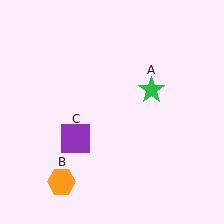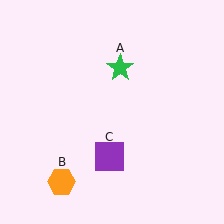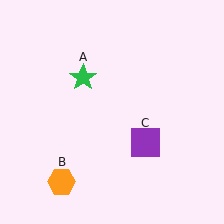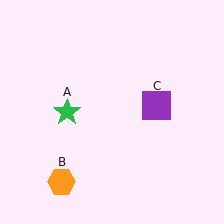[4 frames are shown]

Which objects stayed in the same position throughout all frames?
Orange hexagon (object B) remained stationary.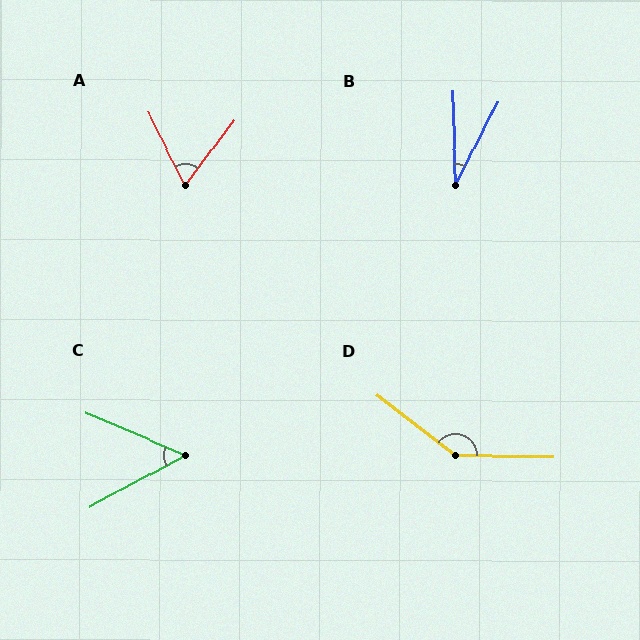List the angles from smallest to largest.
B (29°), C (52°), A (64°), D (143°).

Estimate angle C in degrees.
Approximately 52 degrees.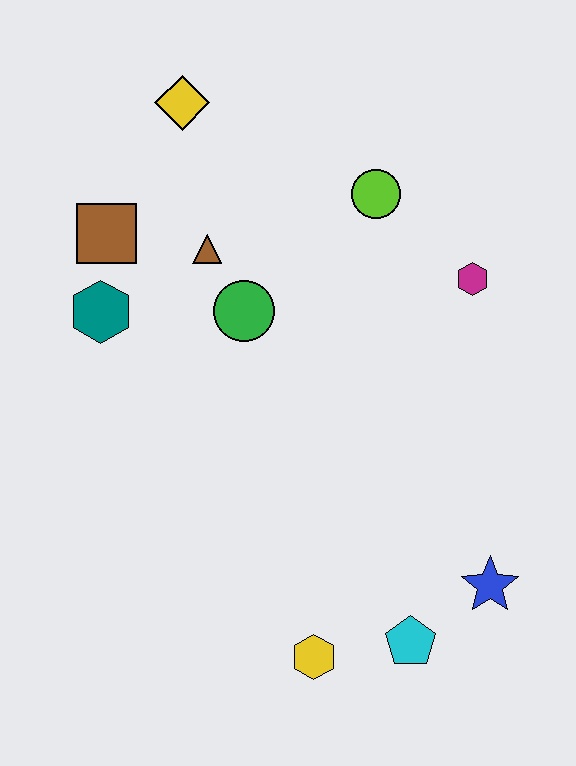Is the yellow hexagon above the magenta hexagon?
No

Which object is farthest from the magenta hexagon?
The yellow hexagon is farthest from the magenta hexagon.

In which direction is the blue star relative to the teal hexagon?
The blue star is to the right of the teal hexagon.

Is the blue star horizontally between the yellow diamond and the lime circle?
No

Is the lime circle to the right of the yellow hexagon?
Yes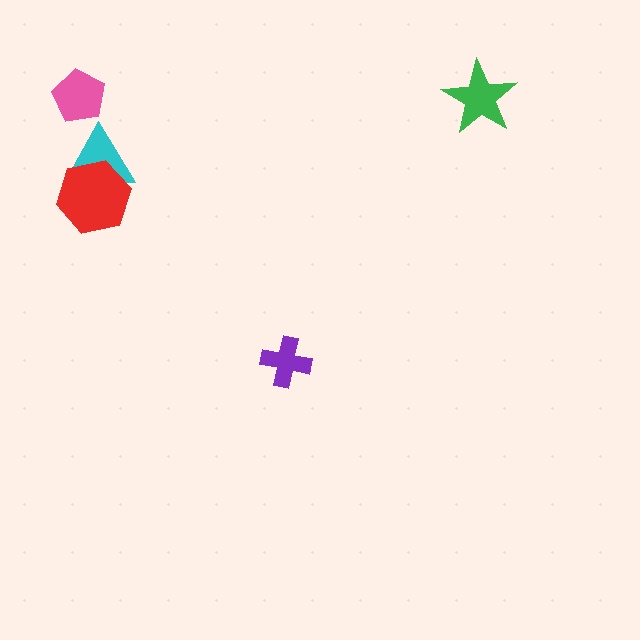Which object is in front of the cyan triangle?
The red hexagon is in front of the cyan triangle.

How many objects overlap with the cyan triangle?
1 object overlaps with the cyan triangle.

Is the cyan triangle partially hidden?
Yes, it is partially covered by another shape.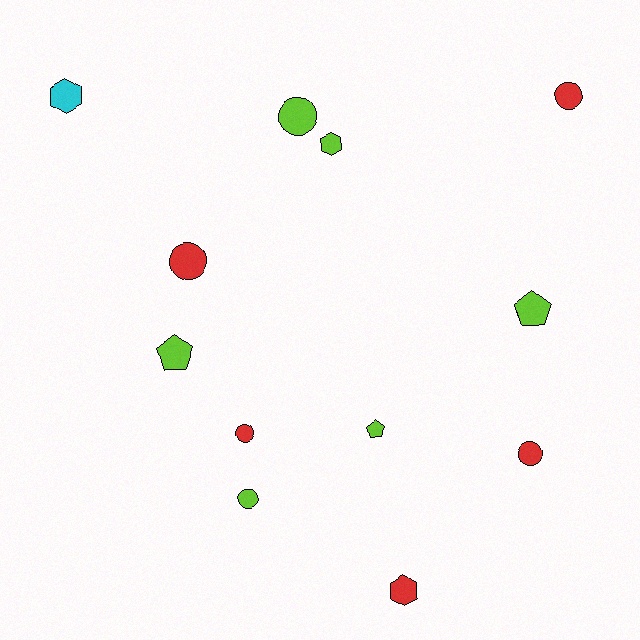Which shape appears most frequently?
Circle, with 6 objects.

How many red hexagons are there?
There is 1 red hexagon.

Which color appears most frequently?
Lime, with 6 objects.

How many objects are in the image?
There are 12 objects.